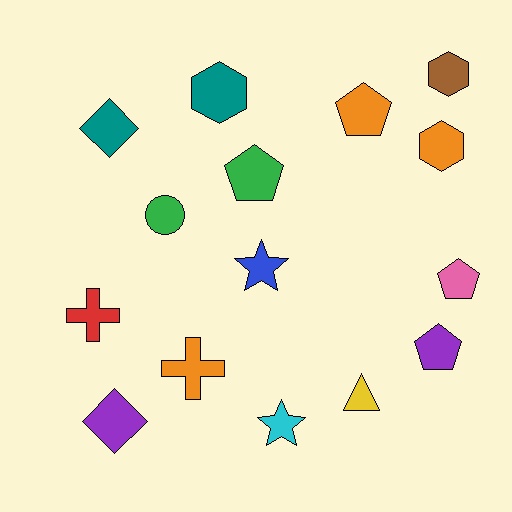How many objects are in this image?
There are 15 objects.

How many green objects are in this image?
There are 2 green objects.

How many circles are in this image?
There is 1 circle.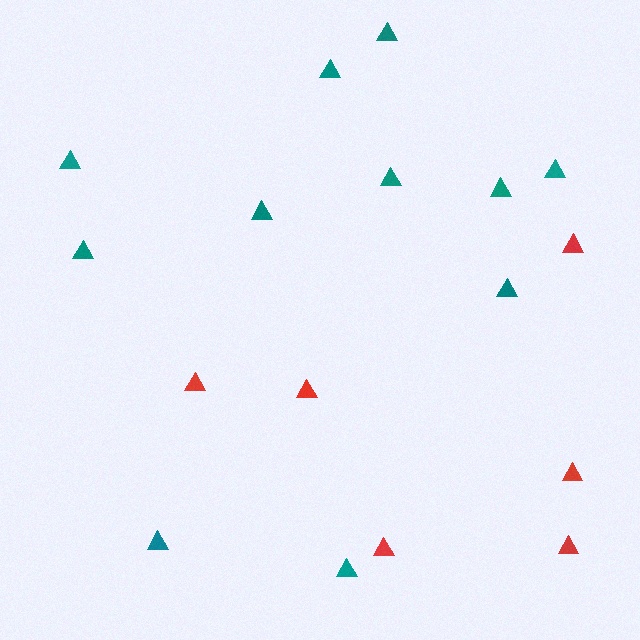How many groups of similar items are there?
There are 2 groups: one group of red triangles (6) and one group of teal triangles (11).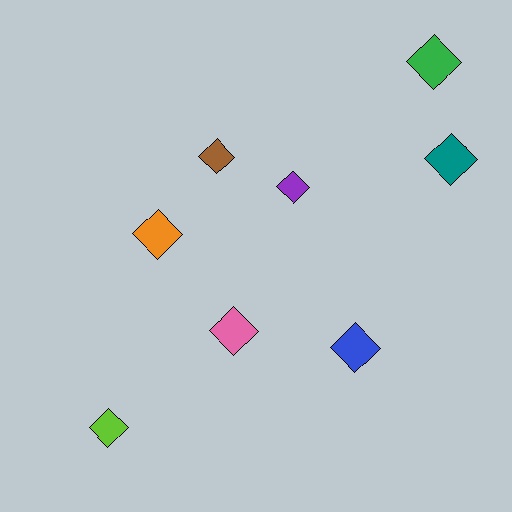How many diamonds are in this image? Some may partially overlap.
There are 8 diamonds.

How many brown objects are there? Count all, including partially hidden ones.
There is 1 brown object.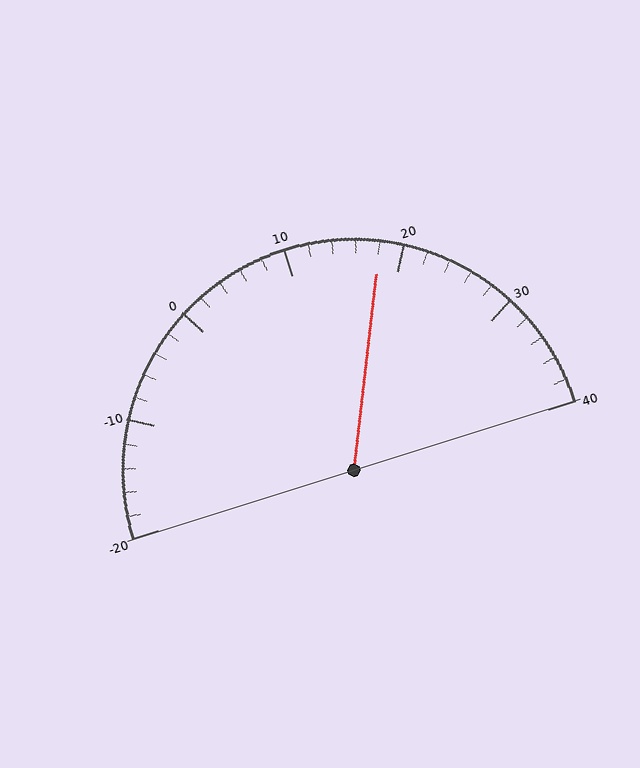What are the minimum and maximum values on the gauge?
The gauge ranges from -20 to 40.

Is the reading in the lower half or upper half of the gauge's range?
The reading is in the upper half of the range (-20 to 40).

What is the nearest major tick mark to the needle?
The nearest major tick mark is 20.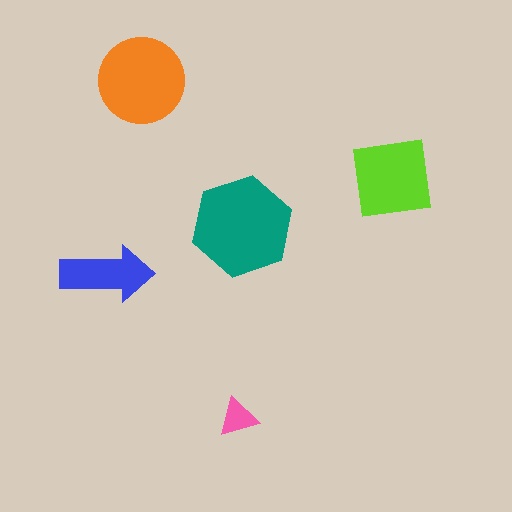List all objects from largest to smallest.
The teal hexagon, the orange circle, the lime square, the blue arrow, the pink triangle.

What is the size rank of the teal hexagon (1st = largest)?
1st.